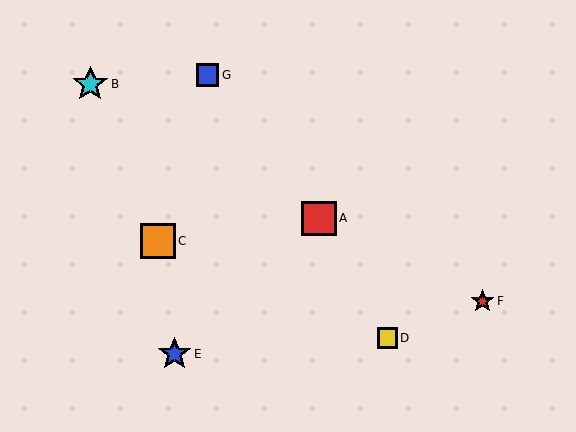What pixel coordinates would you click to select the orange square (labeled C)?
Click at (158, 241) to select the orange square C.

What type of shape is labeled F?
Shape F is a red star.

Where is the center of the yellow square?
The center of the yellow square is at (387, 338).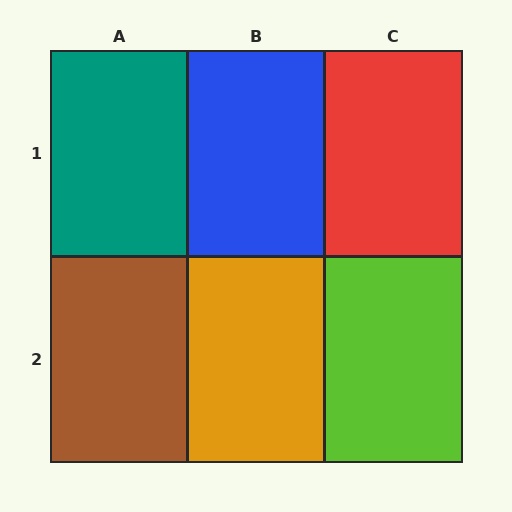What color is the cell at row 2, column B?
Orange.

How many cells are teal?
1 cell is teal.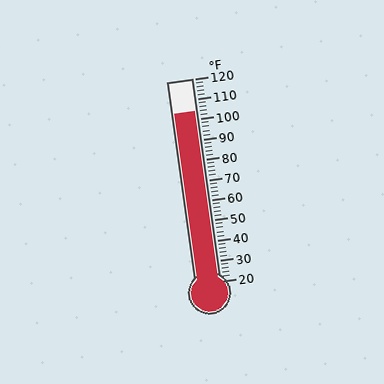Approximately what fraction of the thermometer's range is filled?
The thermometer is filled to approximately 85% of its range.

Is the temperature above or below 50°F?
The temperature is above 50°F.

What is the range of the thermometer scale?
The thermometer scale ranges from 20°F to 120°F.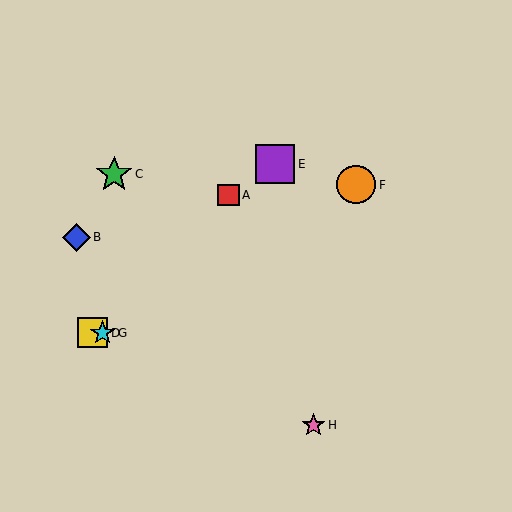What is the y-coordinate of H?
Object H is at y≈425.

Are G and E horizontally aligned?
No, G is at y≈333 and E is at y≈164.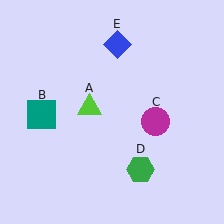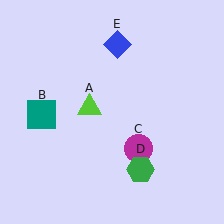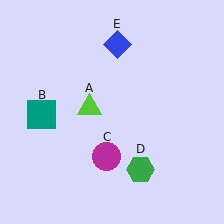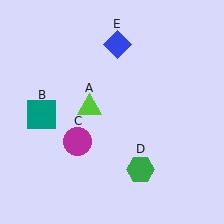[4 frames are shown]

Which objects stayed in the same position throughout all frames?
Lime triangle (object A) and teal square (object B) and green hexagon (object D) and blue diamond (object E) remained stationary.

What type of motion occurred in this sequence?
The magenta circle (object C) rotated clockwise around the center of the scene.